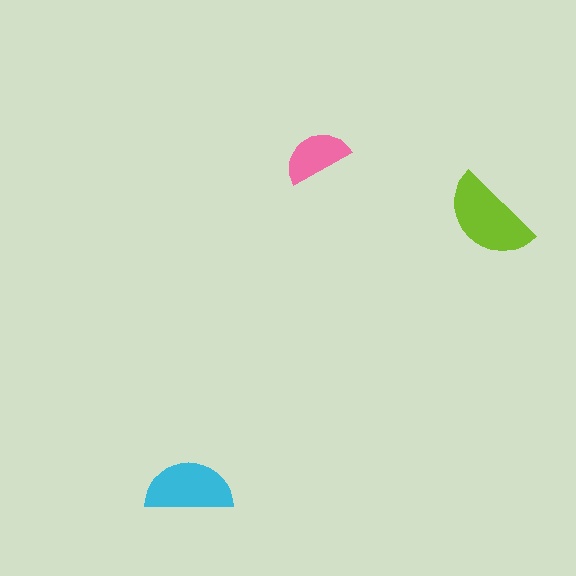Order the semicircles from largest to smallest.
the lime one, the cyan one, the pink one.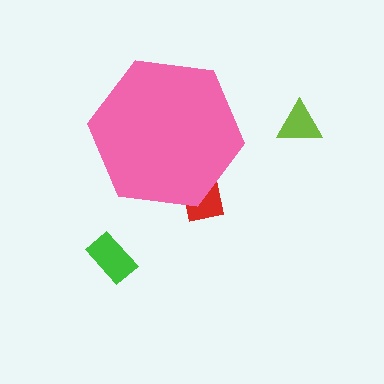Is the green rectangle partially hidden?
No, the green rectangle is fully visible.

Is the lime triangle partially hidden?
No, the lime triangle is fully visible.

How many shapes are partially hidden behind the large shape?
1 shape is partially hidden.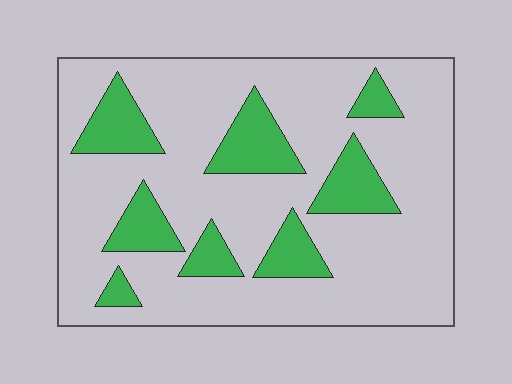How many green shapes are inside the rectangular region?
8.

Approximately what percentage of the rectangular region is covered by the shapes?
Approximately 20%.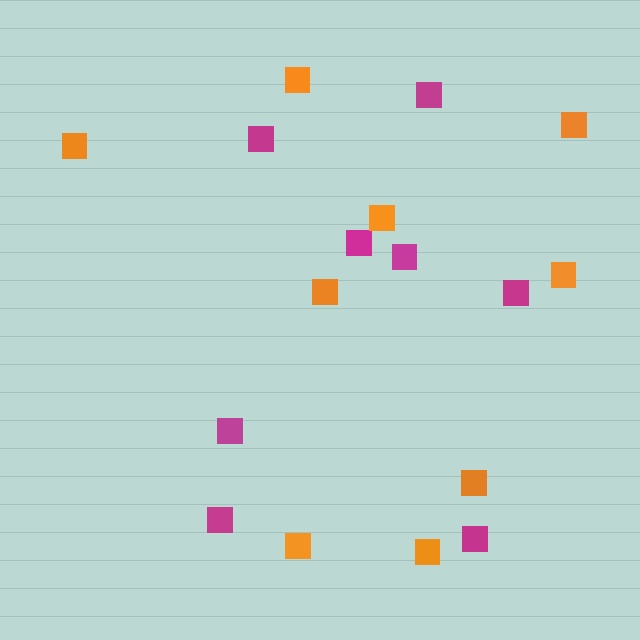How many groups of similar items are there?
There are 2 groups: one group of magenta squares (8) and one group of orange squares (9).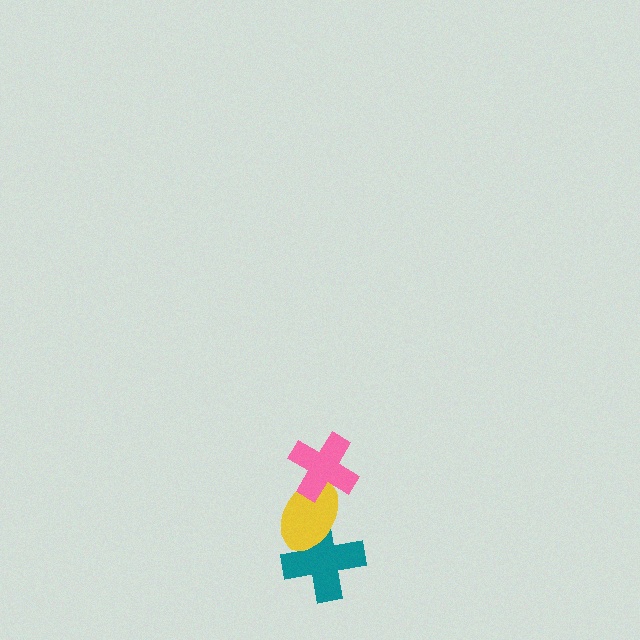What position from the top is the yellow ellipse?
The yellow ellipse is 2nd from the top.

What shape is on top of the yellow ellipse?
The pink cross is on top of the yellow ellipse.